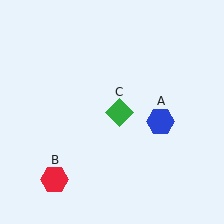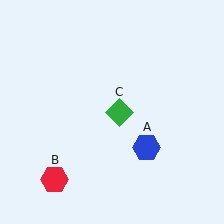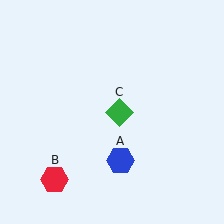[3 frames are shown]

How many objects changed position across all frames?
1 object changed position: blue hexagon (object A).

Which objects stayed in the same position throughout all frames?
Red hexagon (object B) and green diamond (object C) remained stationary.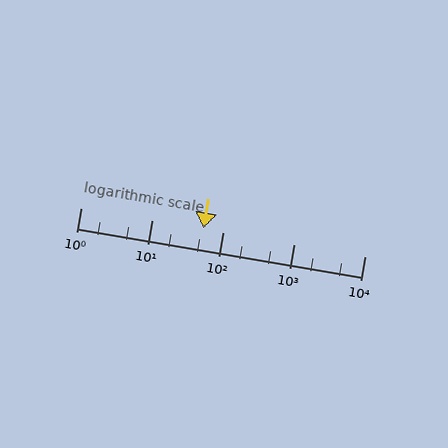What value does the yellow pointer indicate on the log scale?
The pointer indicates approximately 53.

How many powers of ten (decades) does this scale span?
The scale spans 4 decades, from 1 to 10000.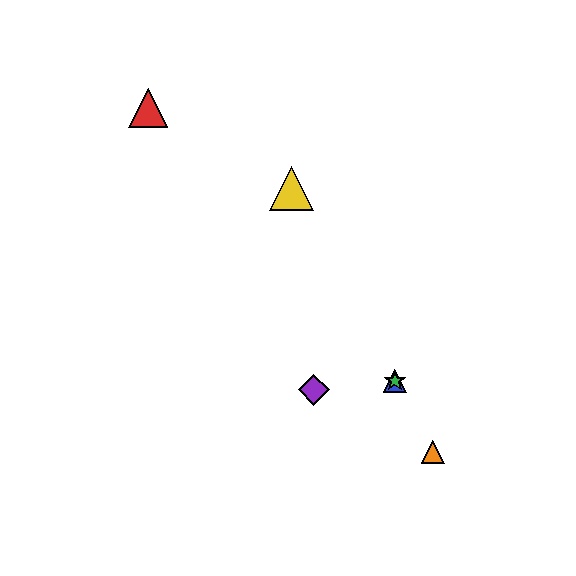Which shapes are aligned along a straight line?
The blue triangle, the green star, the yellow triangle, the orange triangle are aligned along a straight line.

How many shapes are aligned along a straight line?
4 shapes (the blue triangle, the green star, the yellow triangle, the orange triangle) are aligned along a straight line.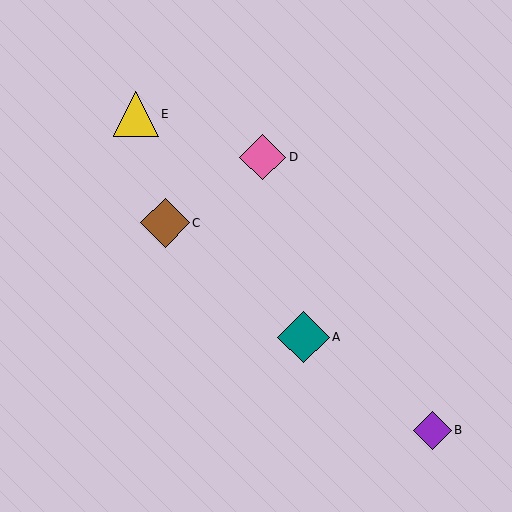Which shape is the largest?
The teal diamond (labeled A) is the largest.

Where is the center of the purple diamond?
The center of the purple diamond is at (432, 430).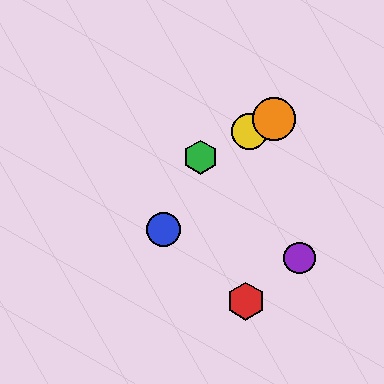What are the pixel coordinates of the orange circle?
The orange circle is at (274, 119).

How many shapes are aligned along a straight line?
3 shapes (the green hexagon, the yellow circle, the orange circle) are aligned along a straight line.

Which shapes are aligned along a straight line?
The green hexagon, the yellow circle, the orange circle are aligned along a straight line.